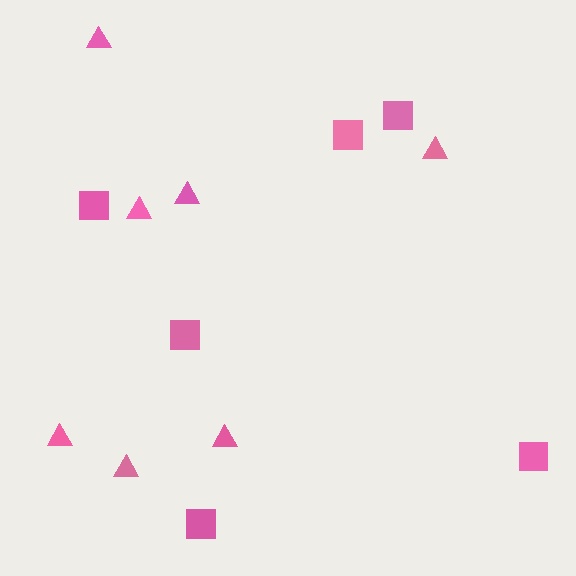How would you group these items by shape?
There are 2 groups: one group of triangles (7) and one group of squares (6).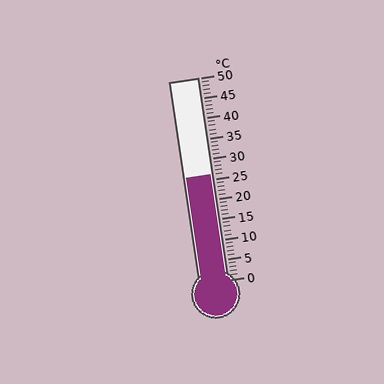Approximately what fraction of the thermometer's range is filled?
The thermometer is filled to approximately 50% of its range.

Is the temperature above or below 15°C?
The temperature is above 15°C.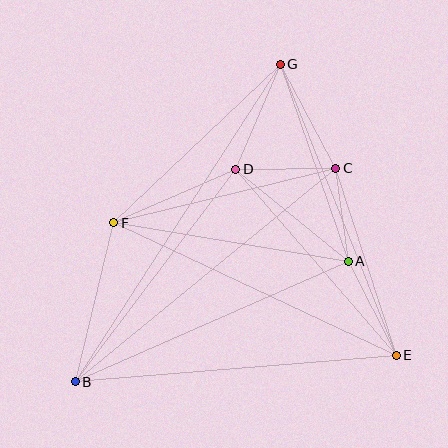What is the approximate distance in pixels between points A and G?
The distance between A and G is approximately 208 pixels.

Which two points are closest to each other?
Points A and C are closest to each other.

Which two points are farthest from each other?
Points B and G are farthest from each other.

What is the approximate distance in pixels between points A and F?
The distance between A and F is approximately 237 pixels.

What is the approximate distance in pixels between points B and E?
The distance between B and E is approximately 322 pixels.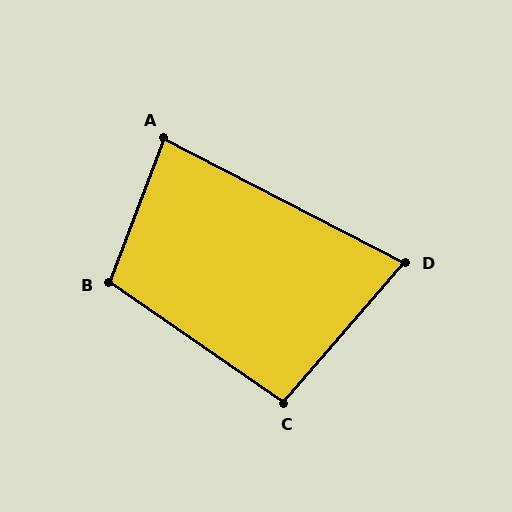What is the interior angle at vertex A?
Approximately 84 degrees (acute).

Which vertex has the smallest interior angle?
D, at approximately 76 degrees.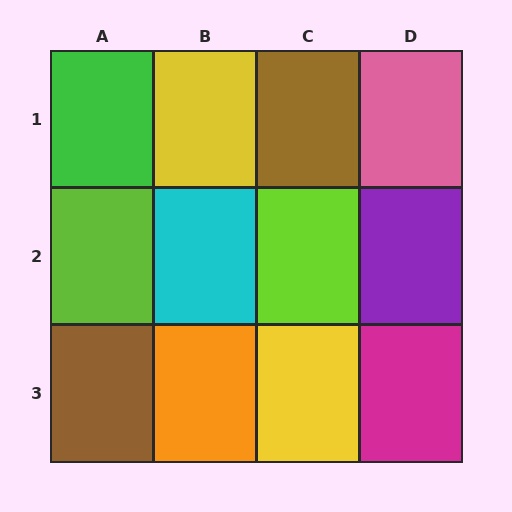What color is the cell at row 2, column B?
Cyan.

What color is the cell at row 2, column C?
Lime.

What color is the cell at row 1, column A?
Green.